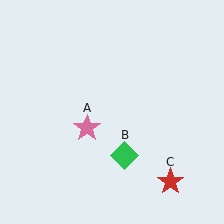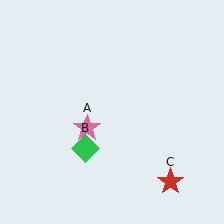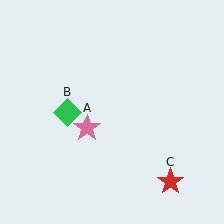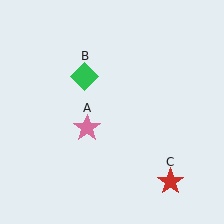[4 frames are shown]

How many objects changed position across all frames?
1 object changed position: green diamond (object B).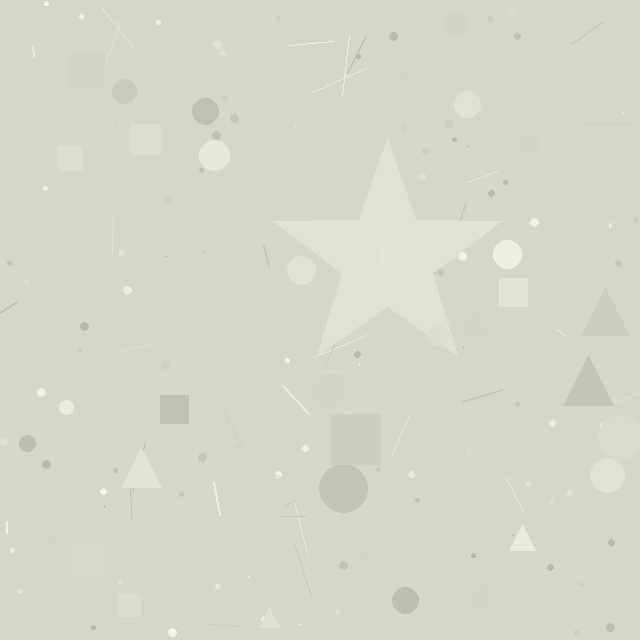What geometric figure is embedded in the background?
A star is embedded in the background.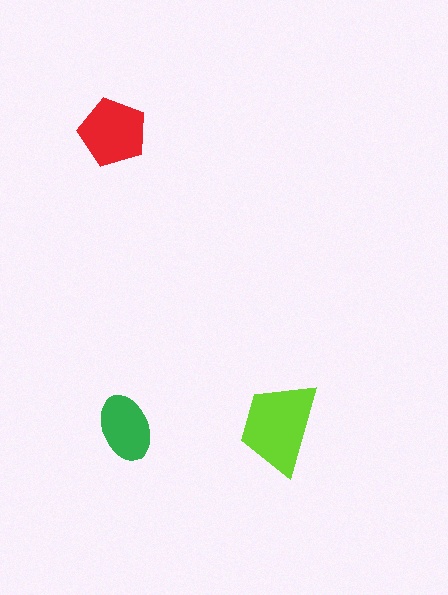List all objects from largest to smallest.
The lime trapezoid, the red pentagon, the green ellipse.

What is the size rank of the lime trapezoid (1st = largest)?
1st.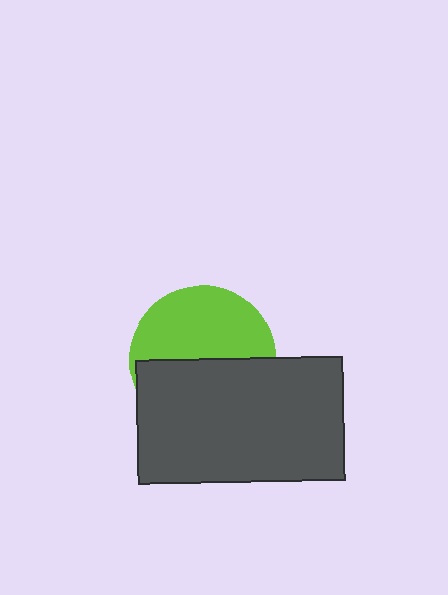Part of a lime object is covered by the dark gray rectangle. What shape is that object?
It is a circle.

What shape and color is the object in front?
The object in front is a dark gray rectangle.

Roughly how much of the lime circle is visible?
About half of it is visible (roughly 49%).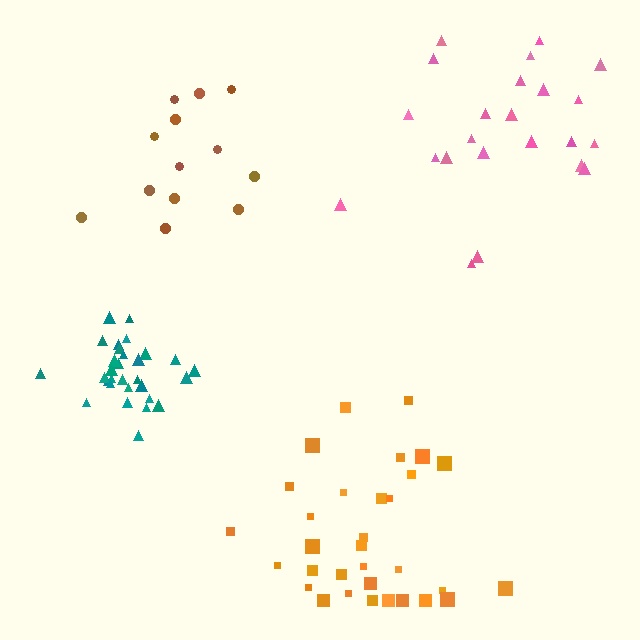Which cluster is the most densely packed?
Teal.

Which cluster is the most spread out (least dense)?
Pink.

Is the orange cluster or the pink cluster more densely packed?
Orange.